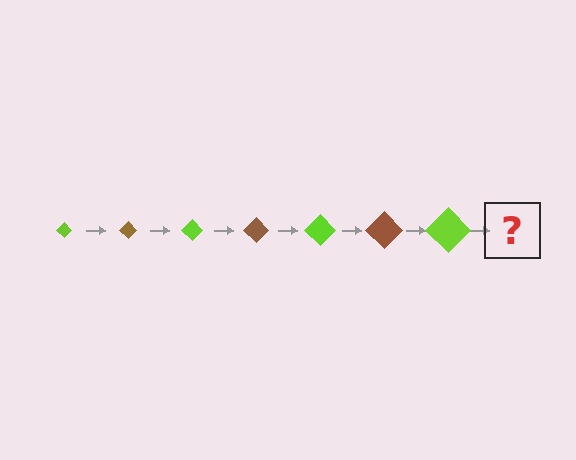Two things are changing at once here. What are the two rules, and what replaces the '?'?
The two rules are that the diamond grows larger each step and the color cycles through lime and brown. The '?' should be a brown diamond, larger than the previous one.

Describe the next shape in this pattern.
It should be a brown diamond, larger than the previous one.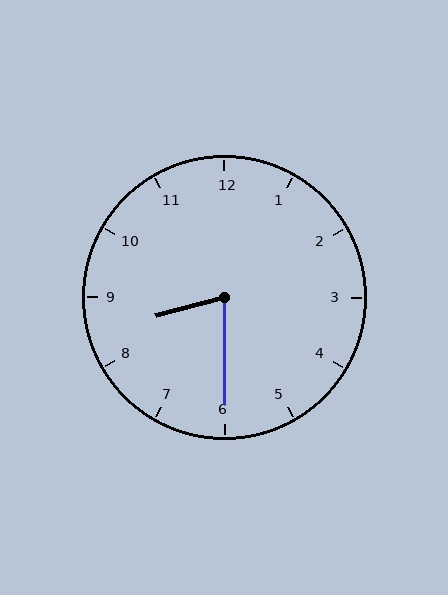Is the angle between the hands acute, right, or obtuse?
It is acute.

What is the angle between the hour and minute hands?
Approximately 75 degrees.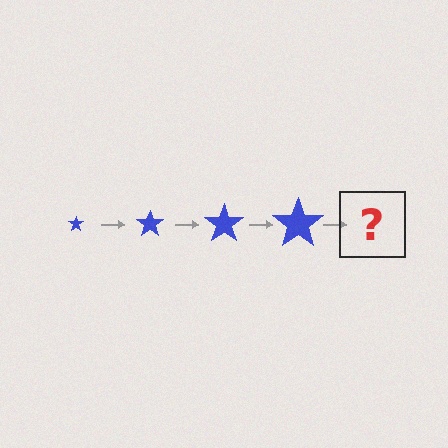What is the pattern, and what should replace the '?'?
The pattern is that the star gets progressively larger each step. The '?' should be a blue star, larger than the previous one.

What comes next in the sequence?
The next element should be a blue star, larger than the previous one.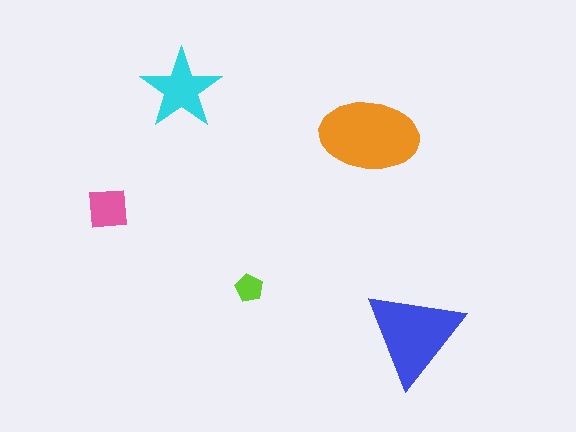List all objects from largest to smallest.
The orange ellipse, the blue triangle, the cyan star, the pink square, the lime pentagon.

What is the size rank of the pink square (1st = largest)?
4th.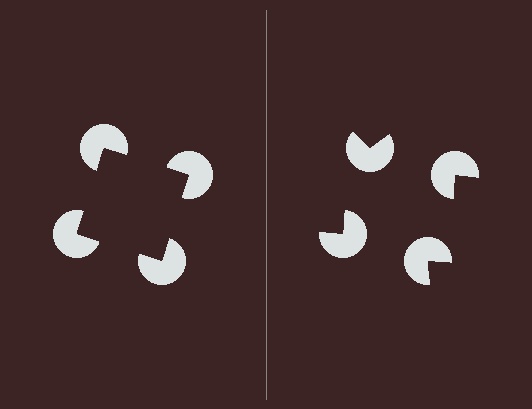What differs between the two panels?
The pac-man discs are positioned identically on both sides; only the wedge orientations differ. On the left they align to a square; on the right they are misaligned.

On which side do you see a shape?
An illusory square appears on the left side. On the right side the wedge cuts are rotated, so no coherent shape forms.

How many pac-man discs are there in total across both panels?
8 — 4 on each side.